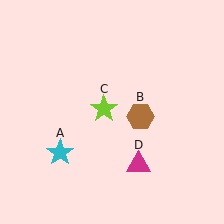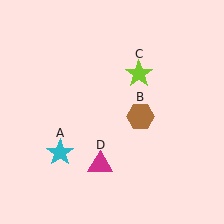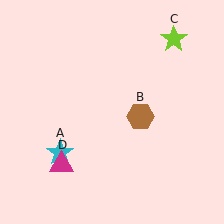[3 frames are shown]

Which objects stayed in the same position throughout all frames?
Cyan star (object A) and brown hexagon (object B) remained stationary.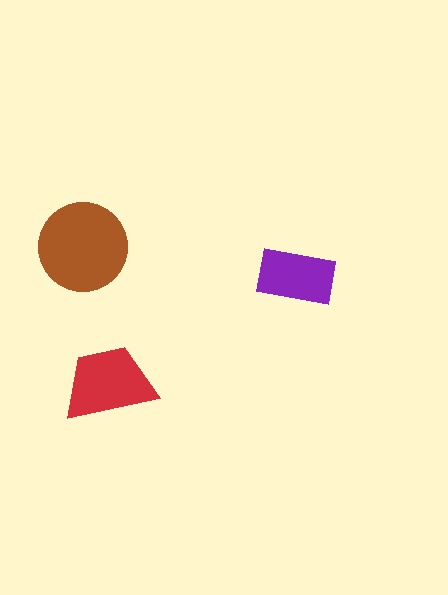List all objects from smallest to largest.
The purple rectangle, the red trapezoid, the brown circle.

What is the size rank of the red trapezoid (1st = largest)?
2nd.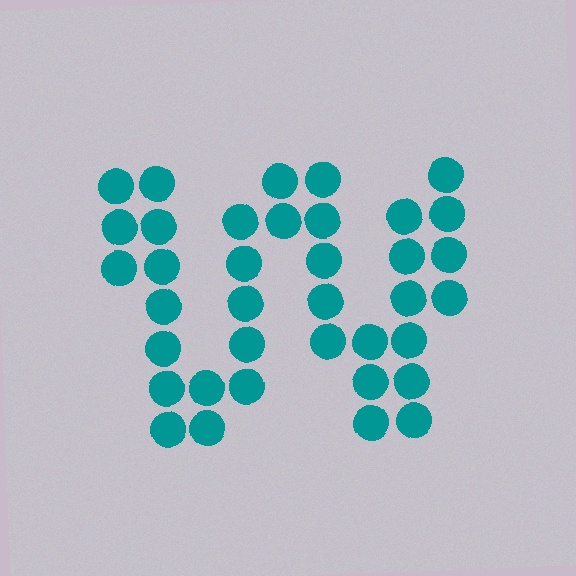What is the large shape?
The large shape is the letter W.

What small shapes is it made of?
It is made of small circles.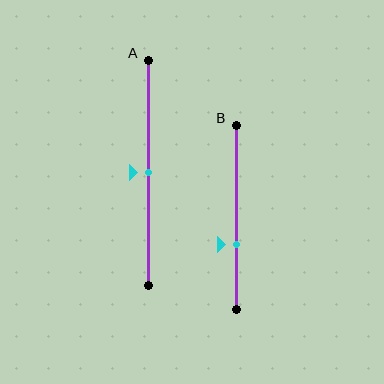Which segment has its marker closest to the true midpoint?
Segment A has its marker closest to the true midpoint.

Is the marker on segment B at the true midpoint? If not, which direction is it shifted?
No, the marker on segment B is shifted downward by about 14% of the segment length.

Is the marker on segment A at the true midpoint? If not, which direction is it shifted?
Yes, the marker on segment A is at the true midpoint.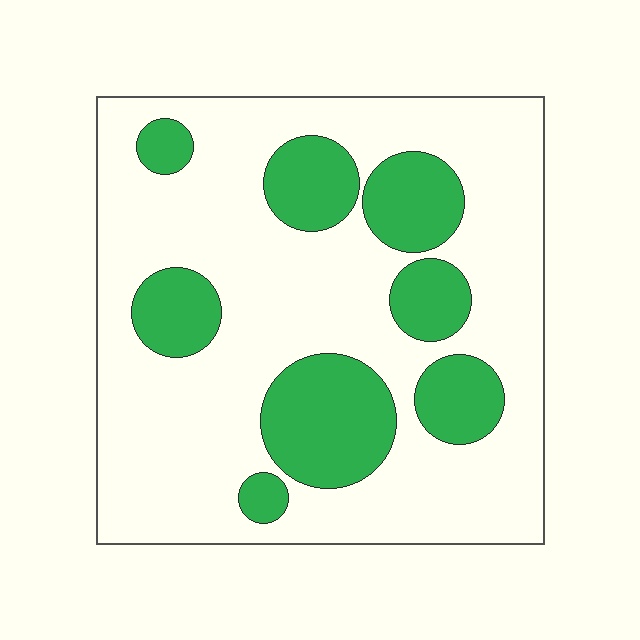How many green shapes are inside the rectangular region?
8.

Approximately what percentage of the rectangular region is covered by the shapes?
Approximately 25%.